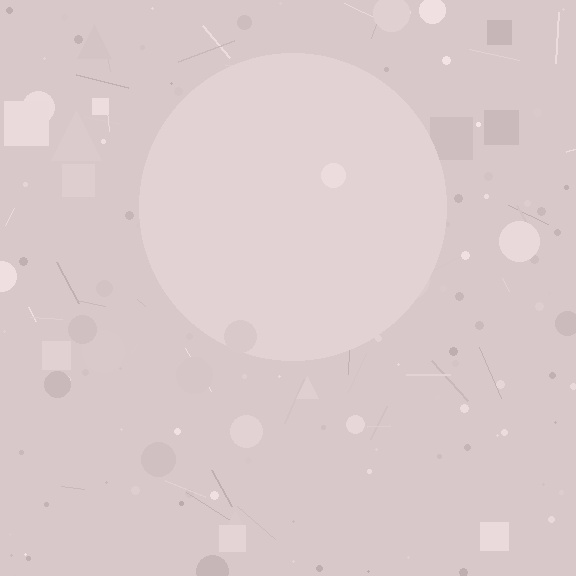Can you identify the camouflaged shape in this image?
The camouflaged shape is a circle.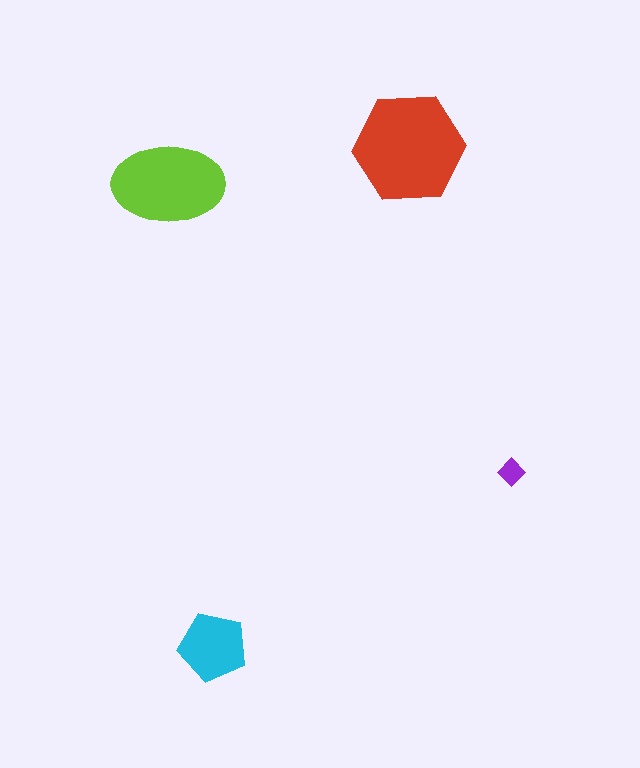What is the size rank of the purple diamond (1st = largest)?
4th.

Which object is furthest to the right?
The purple diamond is rightmost.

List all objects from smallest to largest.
The purple diamond, the cyan pentagon, the lime ellipse, the red hexagon.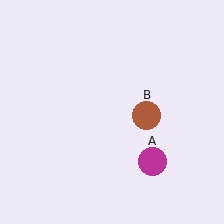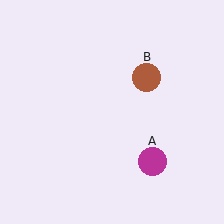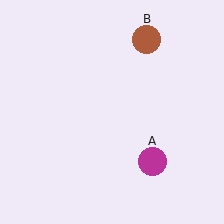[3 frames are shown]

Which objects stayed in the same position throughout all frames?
Magenta circle (object A) remained stationary.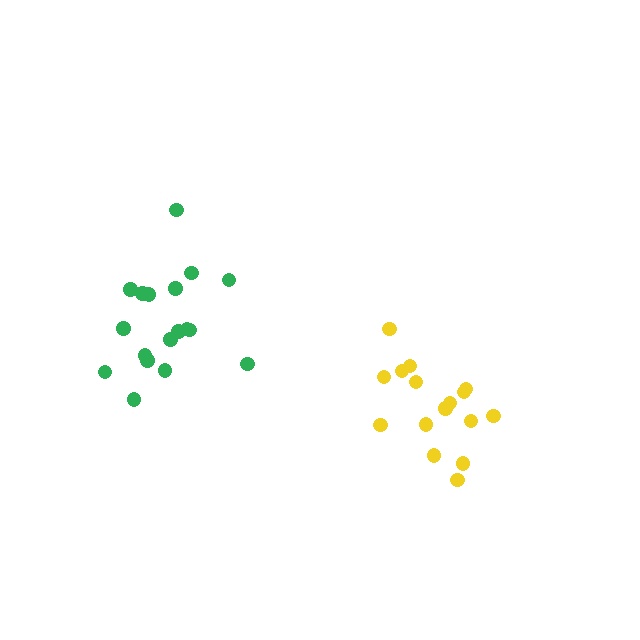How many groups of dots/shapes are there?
There are 2 groups.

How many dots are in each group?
Group 1: 18 dots, Group 2: 16 dots (34 total).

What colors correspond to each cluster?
The clusters are colored: green, yellow.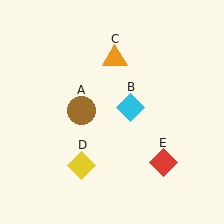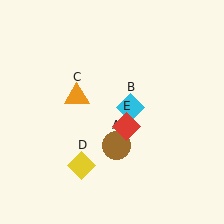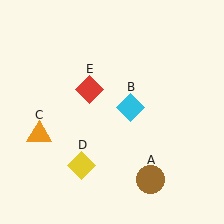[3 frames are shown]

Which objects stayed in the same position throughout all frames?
Cyan diamond (object B) and yellow diamond (object D) remained stationary.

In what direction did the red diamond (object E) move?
The red diamond (object E) moved up and to the left.